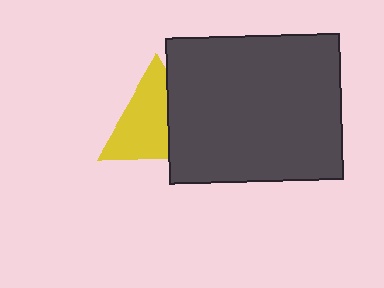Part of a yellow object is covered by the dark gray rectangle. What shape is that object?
It is a triangle.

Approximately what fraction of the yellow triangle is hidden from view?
Roughly 36% of the yellow triangle is hidden behind the dark gray rectangle.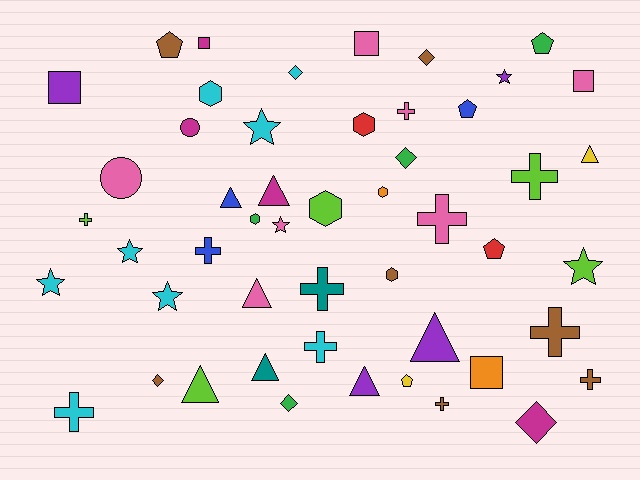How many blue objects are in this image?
There are 3 blue objects.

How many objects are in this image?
There are 50 objects.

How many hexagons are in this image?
There are 6 hexagons.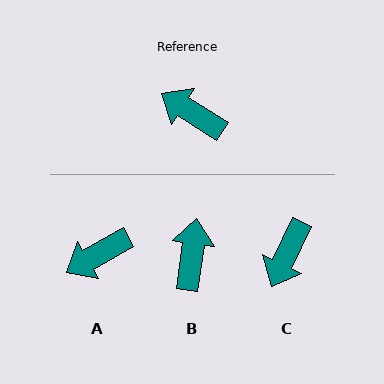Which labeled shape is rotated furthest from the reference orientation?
C, about 97 degrees away.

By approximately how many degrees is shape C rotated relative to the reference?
Approximately 97 degrees counter-clockwise.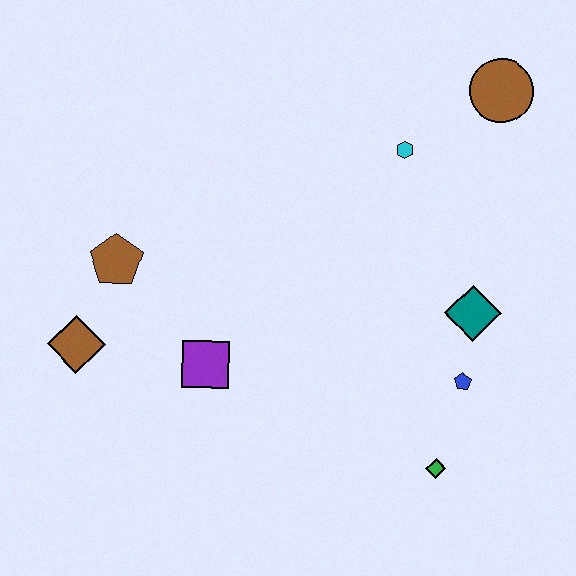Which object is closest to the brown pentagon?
The brown diamond is closest to the brown pentagon.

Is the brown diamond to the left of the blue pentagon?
Yes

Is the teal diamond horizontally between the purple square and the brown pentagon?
No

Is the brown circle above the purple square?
Yes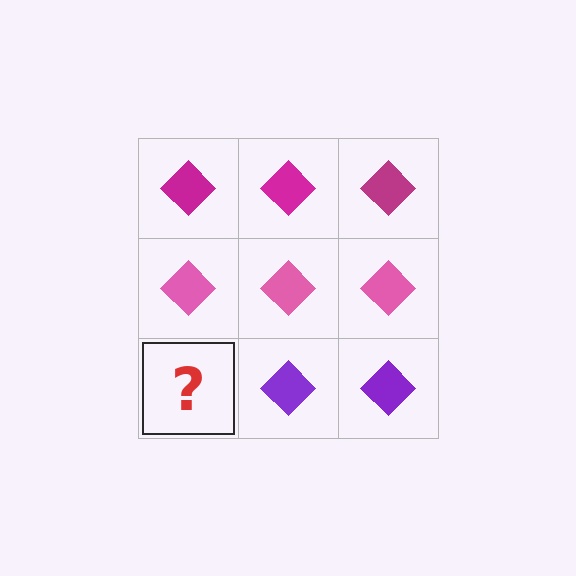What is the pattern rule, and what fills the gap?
The rule is that each row has a consistent color. The gap should be filled with a purple diamond.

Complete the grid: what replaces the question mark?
The question mark should be replaced with a purple diamond.